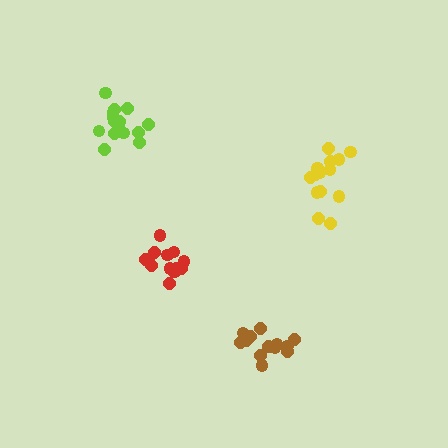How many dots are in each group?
Group 1: 15 dots, Group 2: 14 dots, Group 3: 13 dots, Group 4: 13 dots (55 total).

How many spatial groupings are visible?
There are 4 spatial groupings.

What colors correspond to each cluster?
The clusters are colored: lime, yellow, brown, red.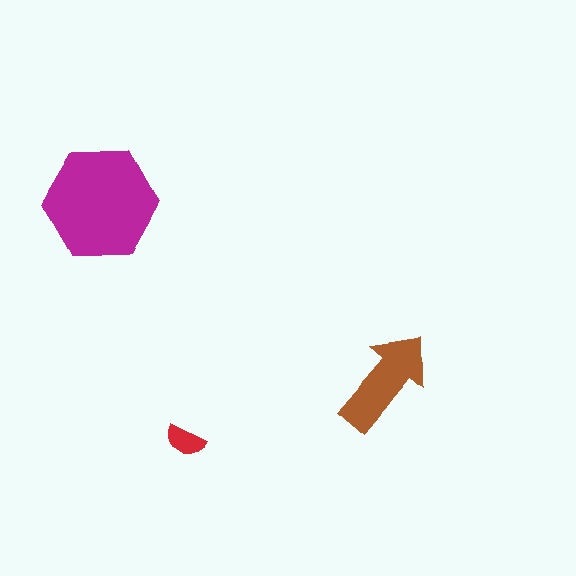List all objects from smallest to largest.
The red semicircle, the brown arrow, the magenta hexagon.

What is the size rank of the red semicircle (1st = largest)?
3rd.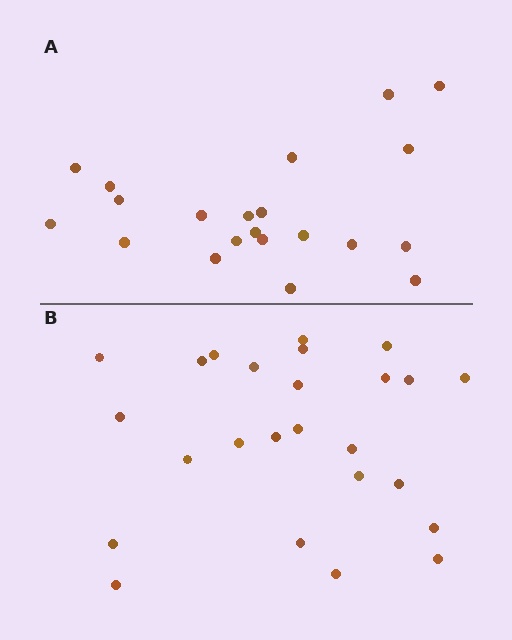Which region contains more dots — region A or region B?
Region B (the bottom region) has more dots.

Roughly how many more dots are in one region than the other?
Region B has about 4 more dots than region A.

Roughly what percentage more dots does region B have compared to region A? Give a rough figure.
About 20% more.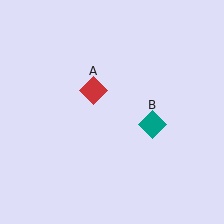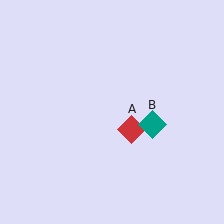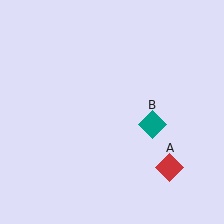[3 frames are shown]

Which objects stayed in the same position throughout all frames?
Teal diamond (object B) remained stationary.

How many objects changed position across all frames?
1 object changed position: red diamond (object A).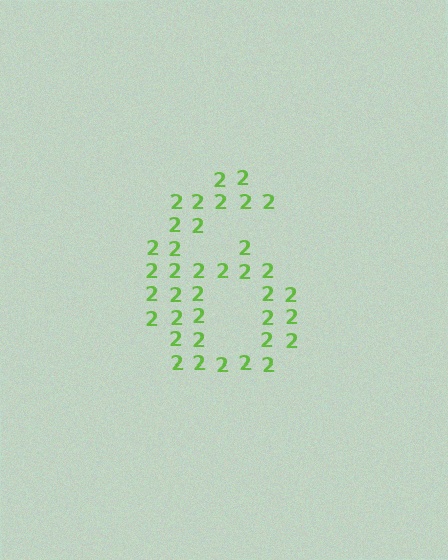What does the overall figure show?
The overall figure shows the digit 6.